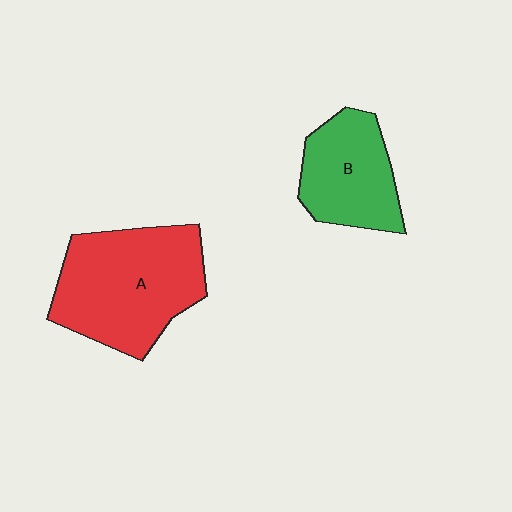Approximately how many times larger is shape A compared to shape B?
Approximately 1.6 times.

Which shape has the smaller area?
Shape B (green).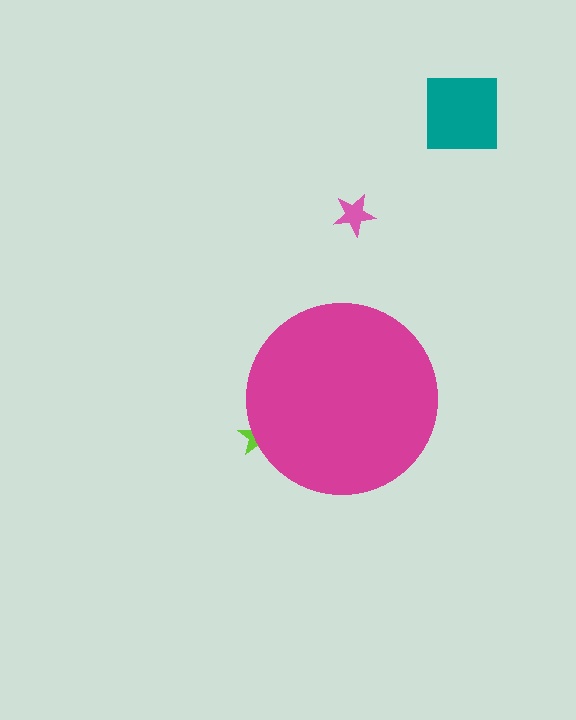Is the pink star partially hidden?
No, the pink star is fully visible.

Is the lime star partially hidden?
Yes, the lime star is partially hidden behind the magenta circle.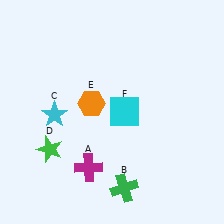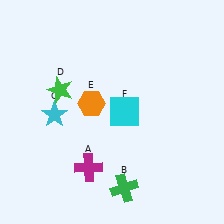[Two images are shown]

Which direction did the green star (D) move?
The green star (D) moved up.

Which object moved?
The green star (D) moved up.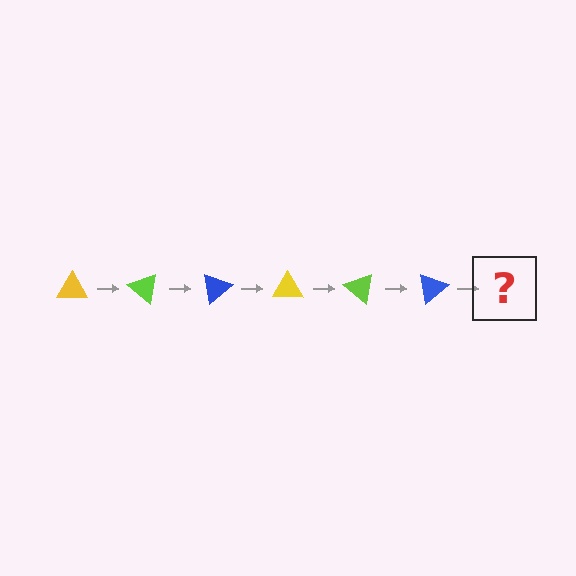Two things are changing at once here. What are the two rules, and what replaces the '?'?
The two rules are that it rotates 40 degrees each step and the color cycles through yellow, lime, and blue. The '?' should be a yellow triangle, rotated 240 degrees from the start.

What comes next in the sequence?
The next element should be a yellow triangle, rotated 240 degrees from the start.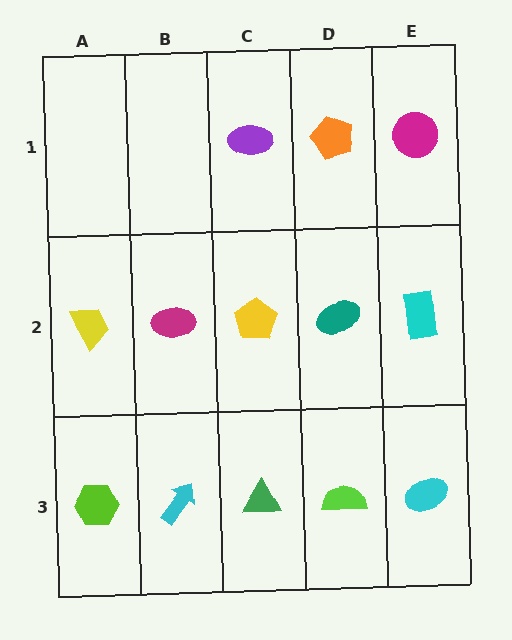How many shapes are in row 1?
3 shapes.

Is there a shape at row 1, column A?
No, that cell is empty.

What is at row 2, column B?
A magenta ellipse.